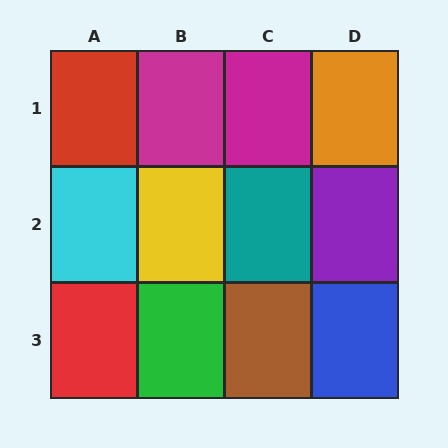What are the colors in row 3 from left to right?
Red, green, brown, blue.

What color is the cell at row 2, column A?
Cyan.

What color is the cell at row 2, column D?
Purple.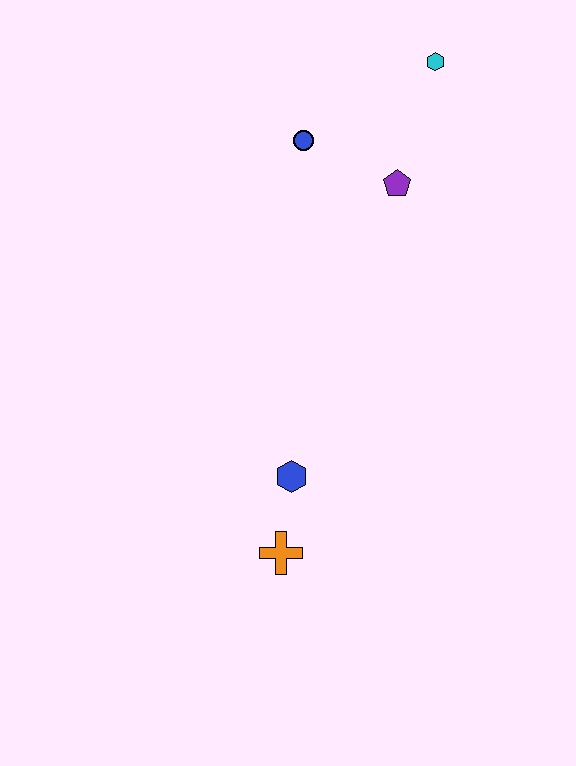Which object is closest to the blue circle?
The purple pentagon is closest to the blue circle.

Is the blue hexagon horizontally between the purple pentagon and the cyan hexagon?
No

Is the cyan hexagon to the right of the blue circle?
Yes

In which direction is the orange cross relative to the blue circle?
The orange cross is below the blue circle.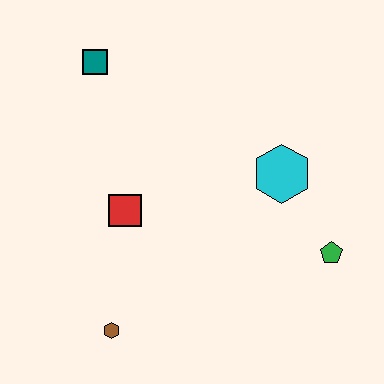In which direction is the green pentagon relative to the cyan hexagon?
The green pentagon is below the cyan hexagon.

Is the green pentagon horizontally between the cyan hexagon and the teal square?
No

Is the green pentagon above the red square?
No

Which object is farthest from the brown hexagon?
The teal square is farthest from the brown hexagon.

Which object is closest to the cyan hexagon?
The green pentagon is closest to the cyan hexagon.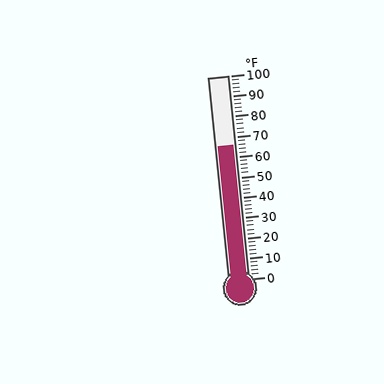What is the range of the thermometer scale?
The thermometer scale ranges from 0°F to 100°F.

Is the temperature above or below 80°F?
The temperature is below 80°F.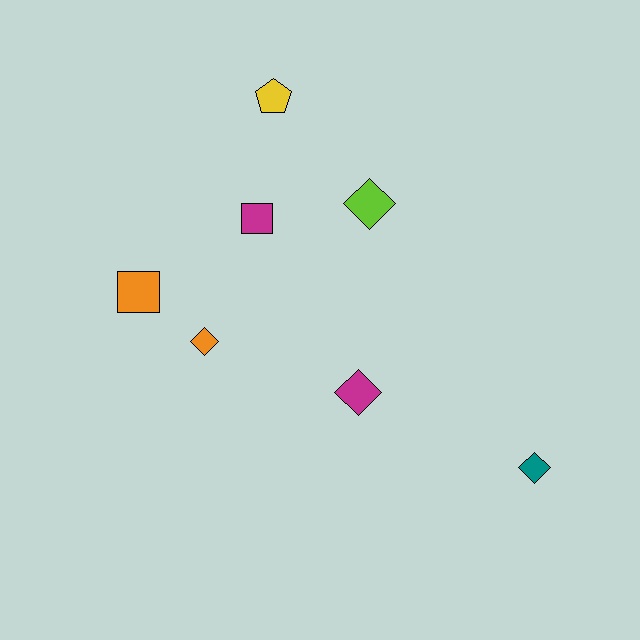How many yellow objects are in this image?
There is 1 yellow object.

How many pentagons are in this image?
There is 1 pentagon.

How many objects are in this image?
There are 7 objects.